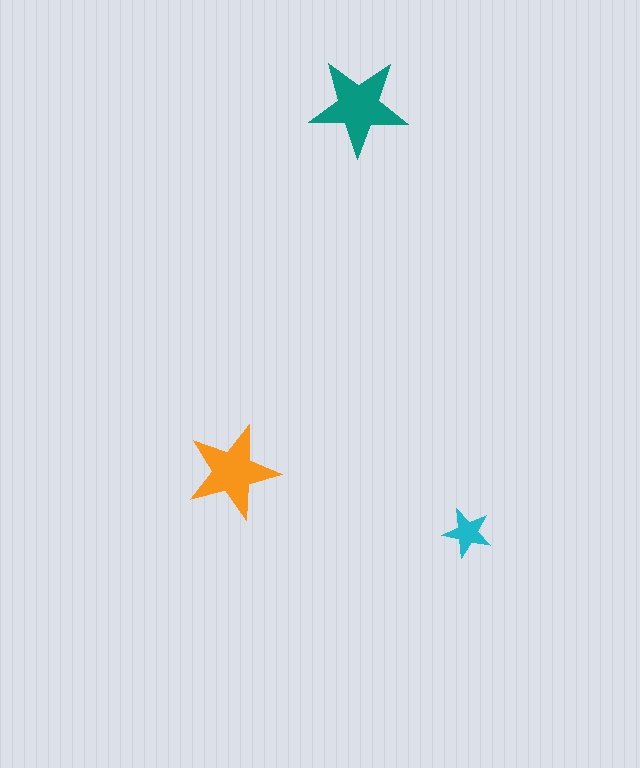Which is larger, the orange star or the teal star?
The teal one.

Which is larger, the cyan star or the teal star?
The teal one.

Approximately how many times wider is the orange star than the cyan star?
About 2 times wider.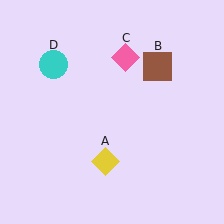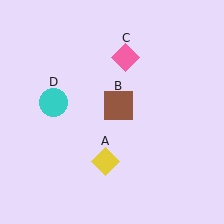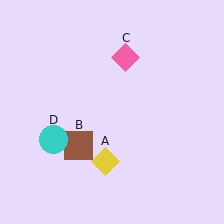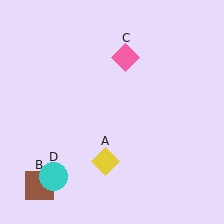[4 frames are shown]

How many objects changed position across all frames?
2 objects changed position: brown square (object B), cyan circle (object D).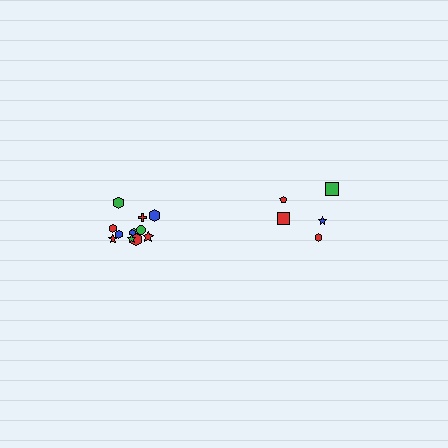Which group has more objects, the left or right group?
The left group.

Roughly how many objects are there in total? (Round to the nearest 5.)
Roughly 15 objects in total.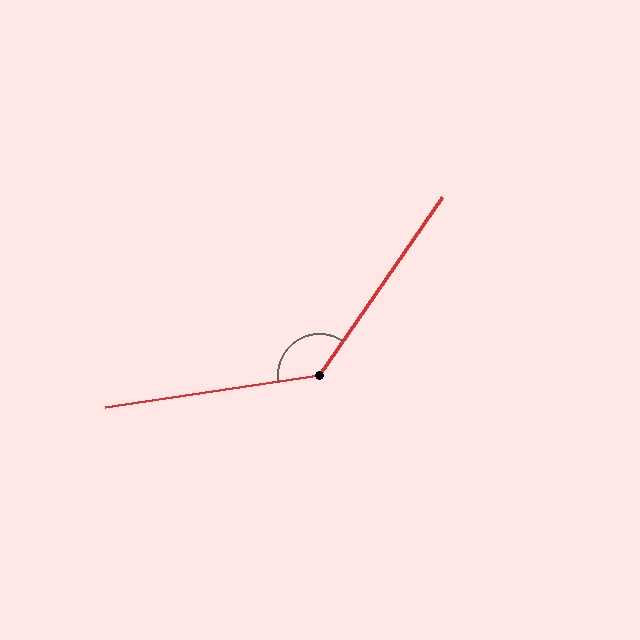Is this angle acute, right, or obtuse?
It is obtuse.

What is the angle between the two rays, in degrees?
Approximately 133 degrees.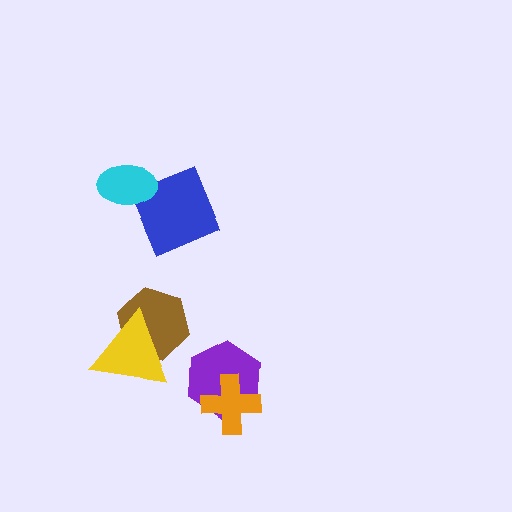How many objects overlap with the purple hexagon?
1 object overlaps with the purple hexagon.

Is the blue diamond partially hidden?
Yes, it is partially covered by another shape.